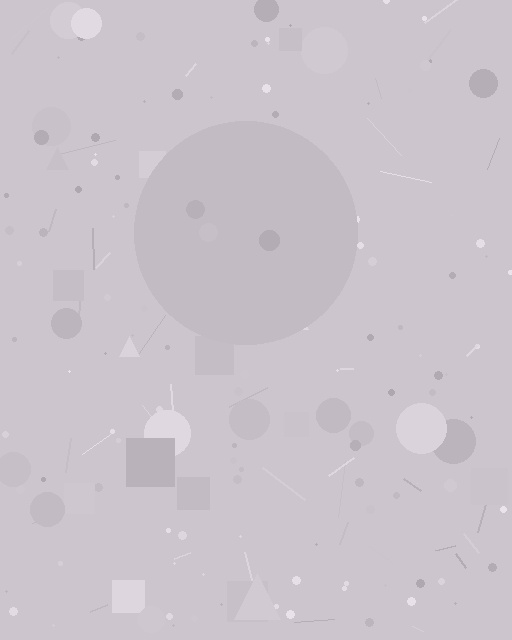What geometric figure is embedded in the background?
A circle is embedded in the background.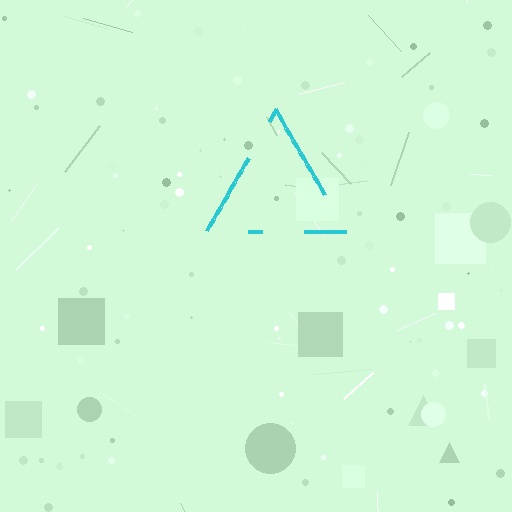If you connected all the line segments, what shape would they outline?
They would outline a triangle.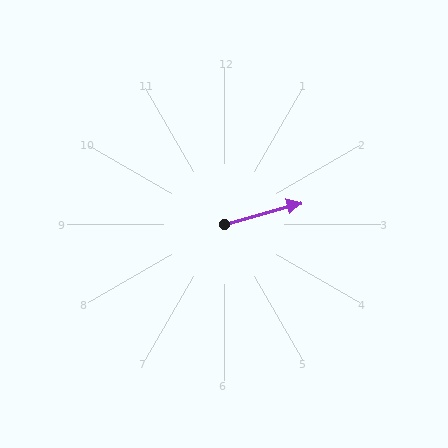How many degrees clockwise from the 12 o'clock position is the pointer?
Approximately 74 degrees.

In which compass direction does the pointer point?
East.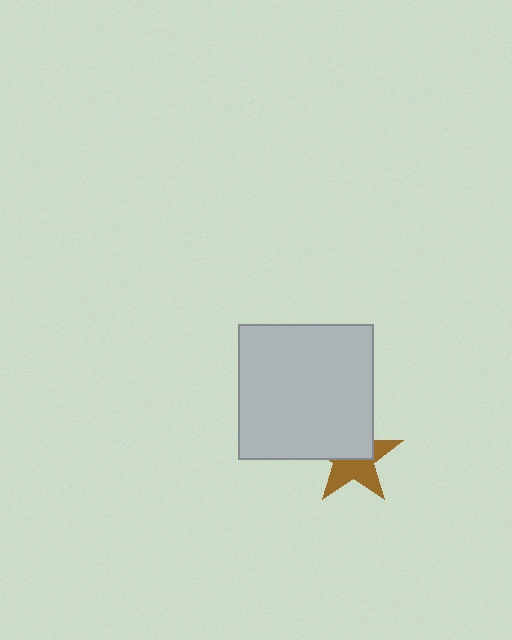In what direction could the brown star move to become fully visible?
The brown star could move toward the lower-right. That would shift it out from behind the light gray square entirely.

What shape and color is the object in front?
The object in front is a light gray square.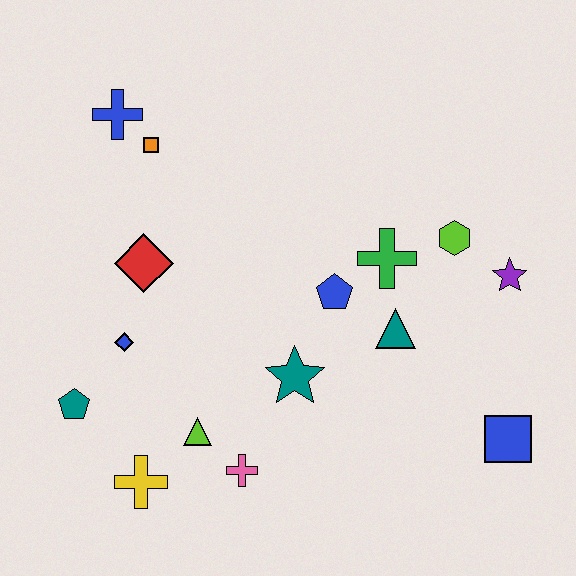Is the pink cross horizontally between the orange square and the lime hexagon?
Yes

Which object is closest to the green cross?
The blue pentagon is closest to the green cross.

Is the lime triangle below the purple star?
Yes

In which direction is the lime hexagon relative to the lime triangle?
The lime hexagon is to the right of the lime triangle.